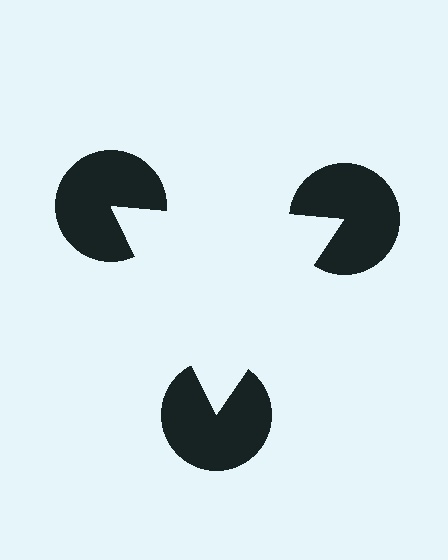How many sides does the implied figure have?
3 sides.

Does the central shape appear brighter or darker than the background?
It typically appears slightly brighter than the background, even though no actual brightness change is drawn.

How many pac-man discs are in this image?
There are 3 — one at each vertex of the illusory triangle.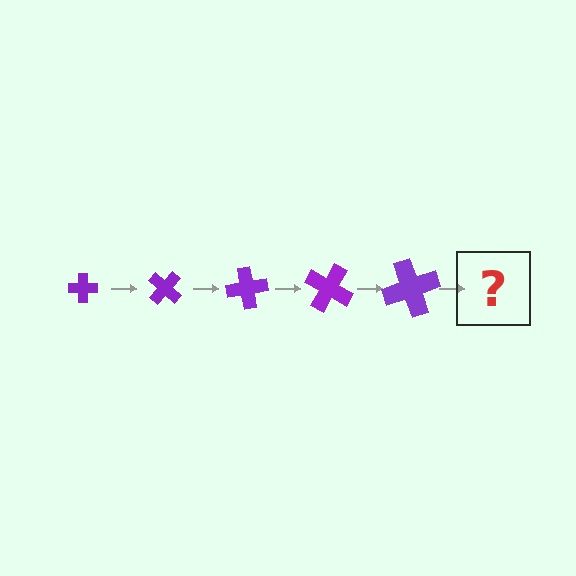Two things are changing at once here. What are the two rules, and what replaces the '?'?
The two rules are that the cross grows larger each step and it rotates 40 degrees each step. The '?' should be a cross, larger than the previous one and rotated 200 degrees from the start.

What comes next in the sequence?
The next element should be a cross, larger than the previous one and rotated 200 degrees from the start.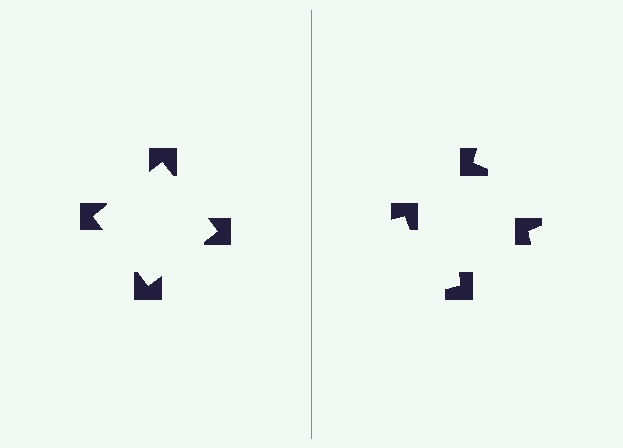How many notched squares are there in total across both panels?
8 — 4 on each side.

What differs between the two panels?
The notched squares are positioned identically on both sides; only the wedge orientations differ. On the left they align to a square; on the right they are misaligned.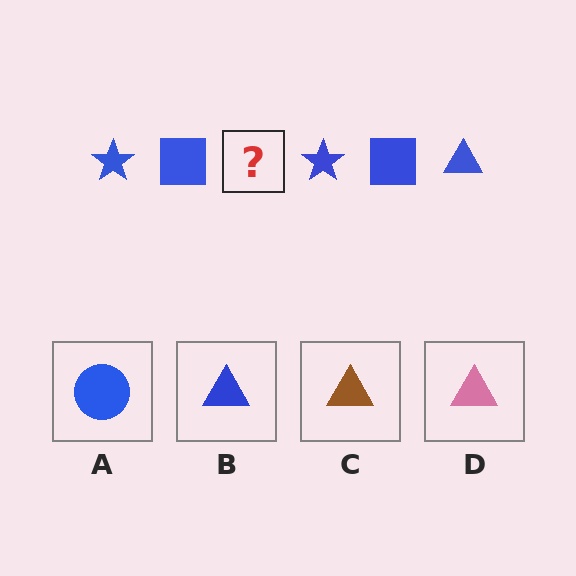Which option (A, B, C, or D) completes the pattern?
B.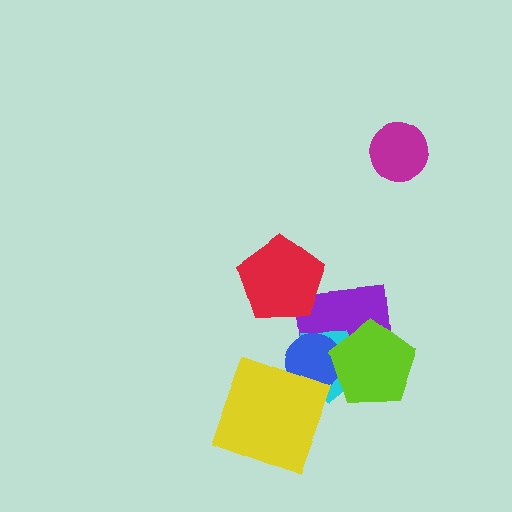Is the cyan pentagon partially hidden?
Yes, it is partially covered by another shape.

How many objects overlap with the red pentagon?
0 objects overlap with the red pentagon.